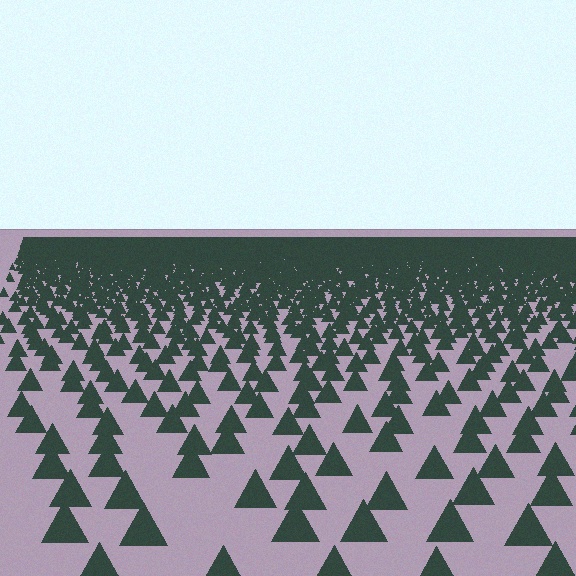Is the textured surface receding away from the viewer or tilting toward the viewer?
The surface is receding away from the viewer. Texture elements get smaller and denser toward the top.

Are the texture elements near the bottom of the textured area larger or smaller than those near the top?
Larger. Near the bottom, elements are closer to the viewer and appear at a bigger on-screen size.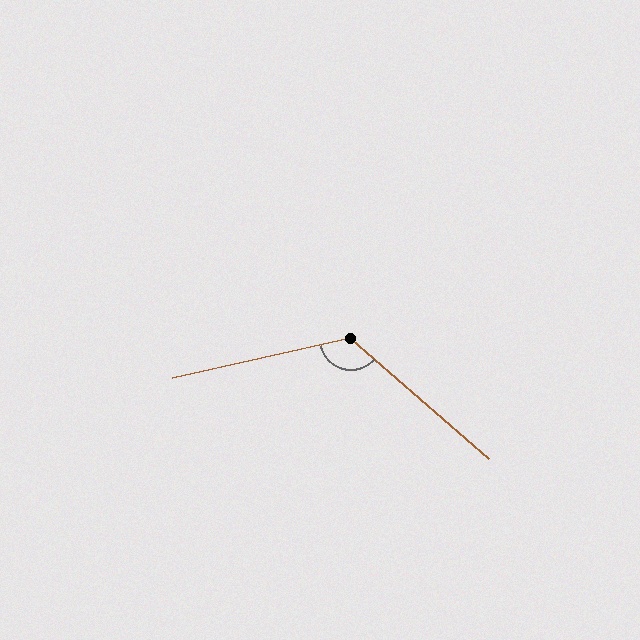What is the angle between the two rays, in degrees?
Approximately 126 degrees.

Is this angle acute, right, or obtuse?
It is obtuse.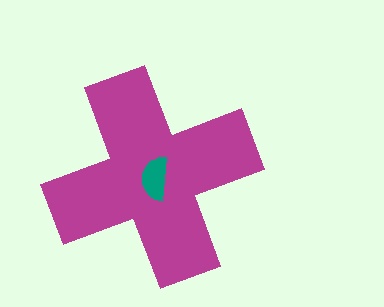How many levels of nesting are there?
2.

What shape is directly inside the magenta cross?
The teal semicircle.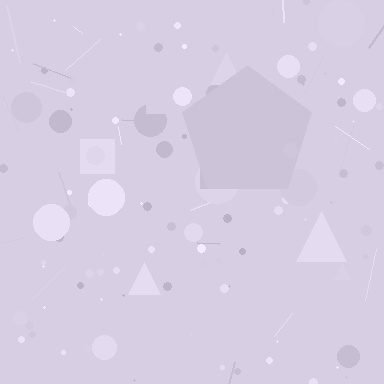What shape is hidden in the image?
A pentagon is hidden in the image.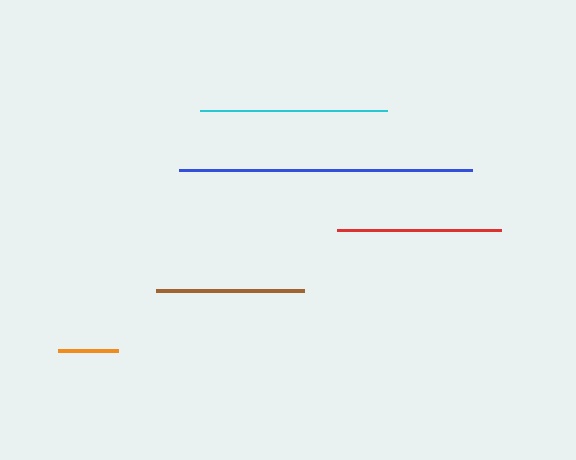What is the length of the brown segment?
The brown segment is approximately 148 pixels long.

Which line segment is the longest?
The blue line is the longest at approximately 293 pixels.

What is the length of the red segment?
The red segment is approximately 164 pixels long.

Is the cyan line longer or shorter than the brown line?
The cyan line is longer than the brown line.